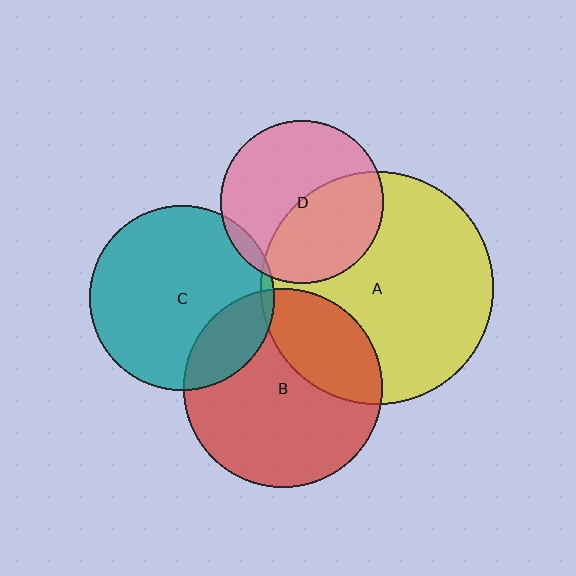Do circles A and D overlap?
Yes.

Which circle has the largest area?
Circle A (yellow).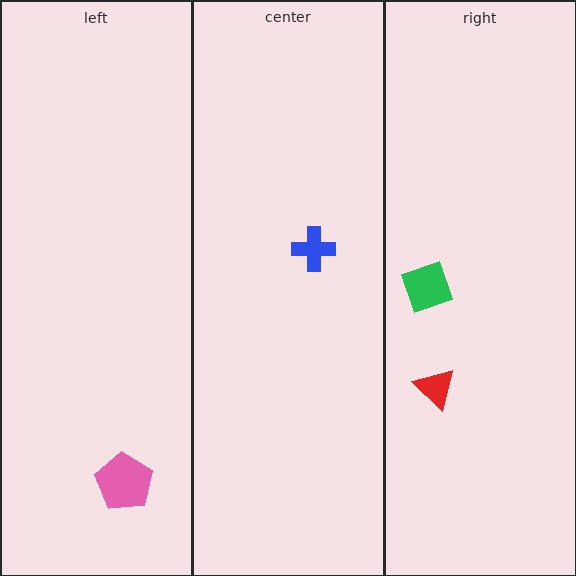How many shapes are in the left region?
1.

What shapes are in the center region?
The blue cross.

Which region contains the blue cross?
The center region.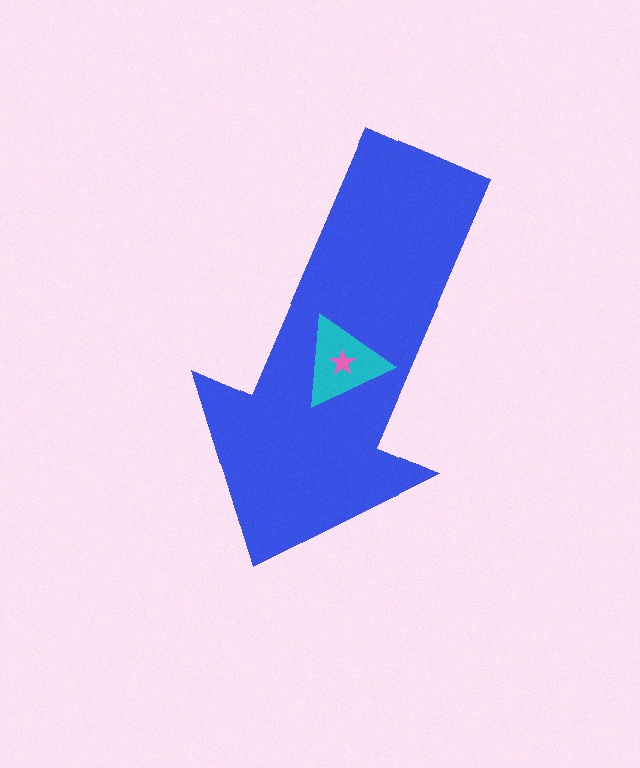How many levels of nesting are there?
3.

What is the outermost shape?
The blue arrow.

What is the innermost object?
The pink star.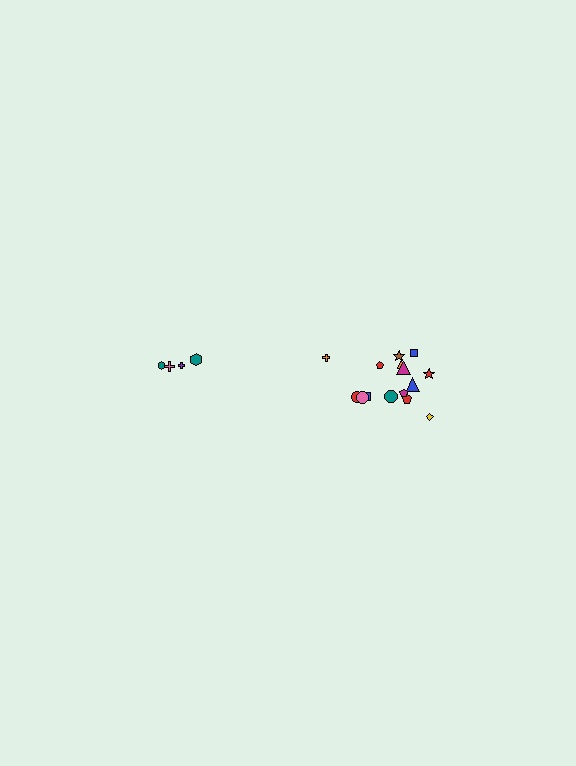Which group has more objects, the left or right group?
The right group.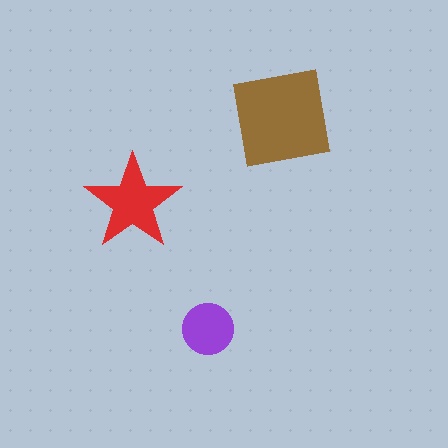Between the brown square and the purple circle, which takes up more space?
The brown square.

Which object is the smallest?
The purple circle.